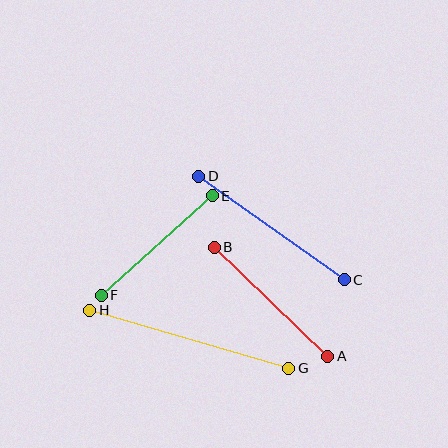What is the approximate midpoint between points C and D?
The midpoint is at approximately (272, 228) pixels.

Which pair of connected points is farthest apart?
Points G and H are farthest apart.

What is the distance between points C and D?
The distance is approximately 179 pixels.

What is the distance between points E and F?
The distance is approximately 149 pixels.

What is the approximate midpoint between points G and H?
The midpoint is at approximately (189, 339) pixels.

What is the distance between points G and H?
The distance is approximately 207 pixels.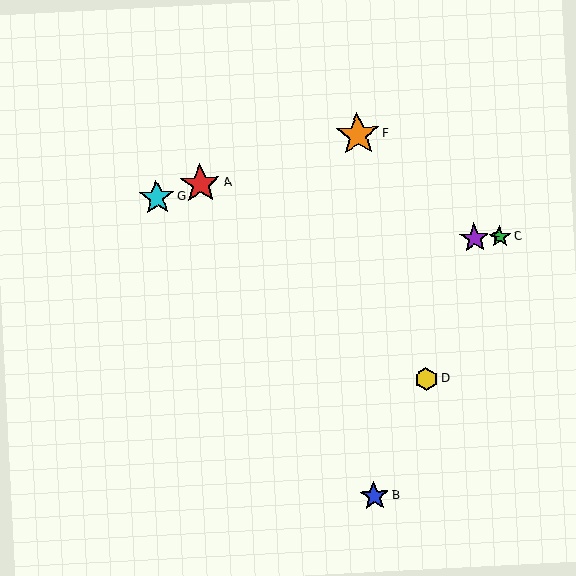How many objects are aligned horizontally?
2 objects (C, E) are aligned horizontally.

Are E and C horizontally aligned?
Yes, both are at y≈238.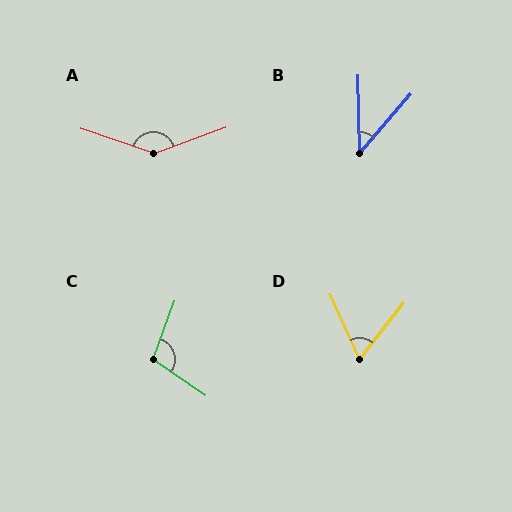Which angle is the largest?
A, at approximately 142 degrees.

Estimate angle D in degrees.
Approximately 62 degrees.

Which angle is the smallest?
B, at approximately 43 degrees.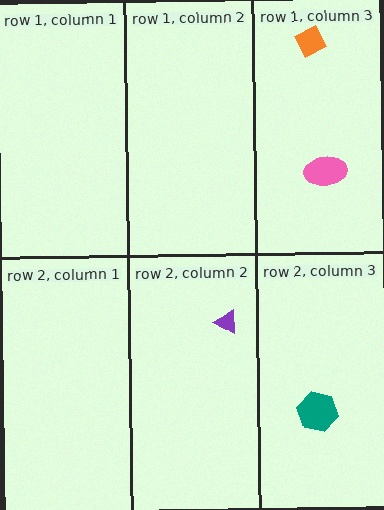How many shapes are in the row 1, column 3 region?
2.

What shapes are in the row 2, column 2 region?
The purple triangle.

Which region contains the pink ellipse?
The row 1, column 3 region.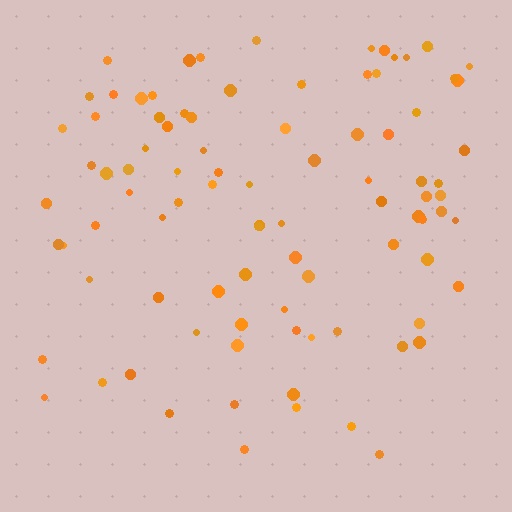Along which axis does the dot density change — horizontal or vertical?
Vertical.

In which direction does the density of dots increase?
From bottom to top, with the top side densest.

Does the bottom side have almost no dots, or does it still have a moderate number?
Still a moderate number, just noticeably fewer than the top.